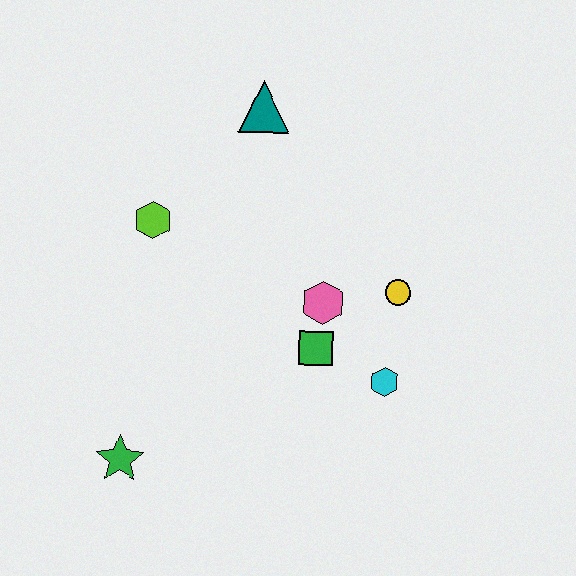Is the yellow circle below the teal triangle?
Yes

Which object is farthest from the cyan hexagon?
The teal triangle is farthest from the cyan hexagon.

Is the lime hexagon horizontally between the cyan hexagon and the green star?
Yes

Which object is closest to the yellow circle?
The pink hexagon is closest to the yellow circle.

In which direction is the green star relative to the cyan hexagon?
The green star is to the left of the cyan hexagon.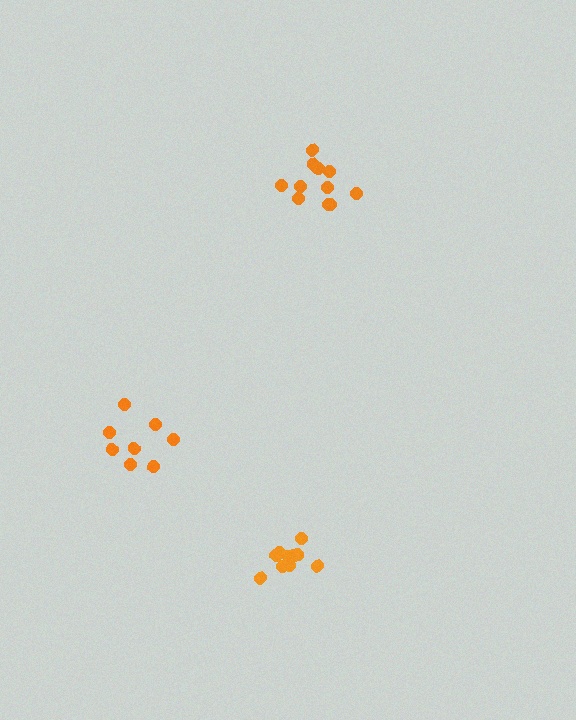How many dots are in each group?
Group 1: 8 dots, Group 2: 10 dots, Group 3: 11 dots (29 total).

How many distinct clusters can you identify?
There are 3 distinct clusters.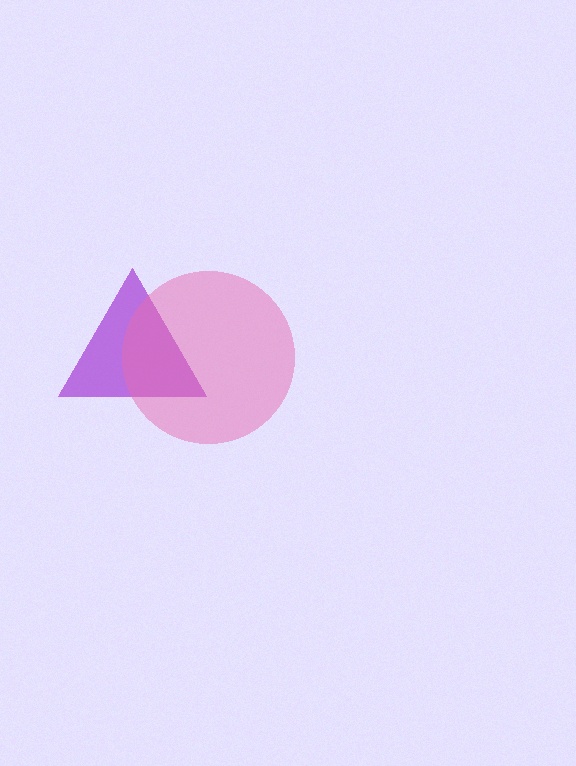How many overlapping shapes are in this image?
There are 2 overlapping shapes in the image.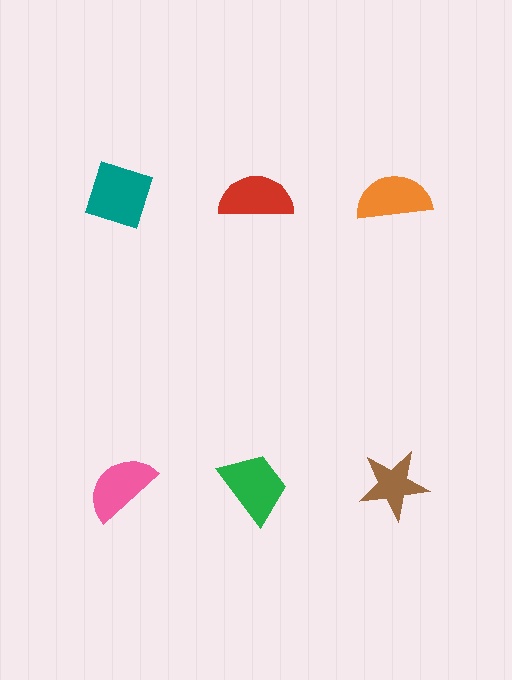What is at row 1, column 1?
A teal diamond.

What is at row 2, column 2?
A green trapezoid.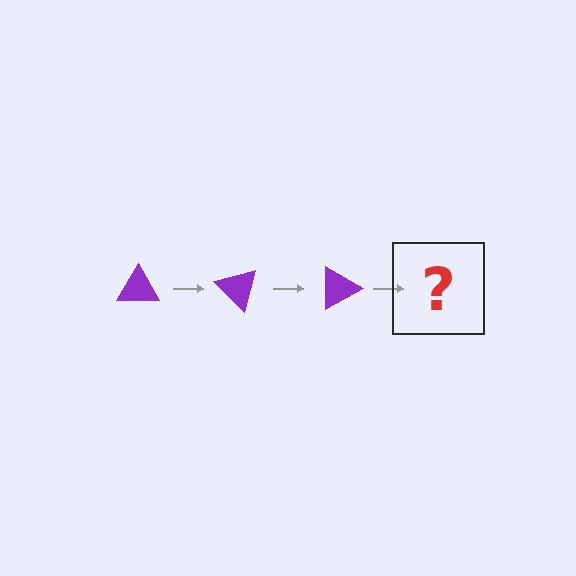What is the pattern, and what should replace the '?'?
The pattern is that the triangle rotates 45 degrees each step. The '?' should be a purple triangle rotated 135 degrees.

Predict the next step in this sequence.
The next step is a purple triangle rotated 135 degrees.